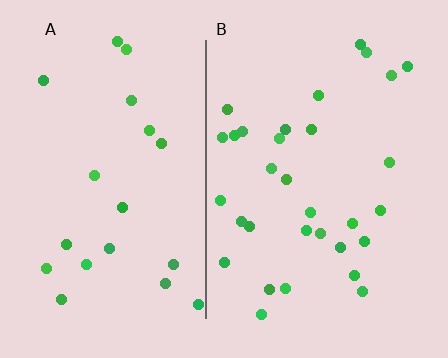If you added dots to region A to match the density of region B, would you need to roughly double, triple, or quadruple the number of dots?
Approximately double.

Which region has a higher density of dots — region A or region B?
B (the right).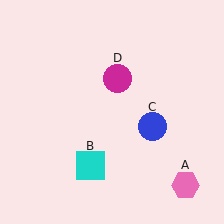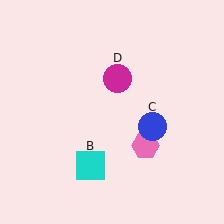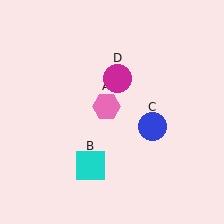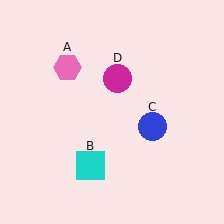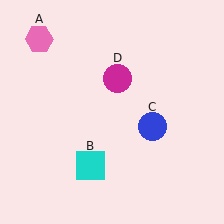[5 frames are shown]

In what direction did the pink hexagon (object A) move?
The pink hexagon (object A) moved up and to the left.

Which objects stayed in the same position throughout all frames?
Cyan square (object B) and blue circle (object C) and magenta circle (object D) remained stationary.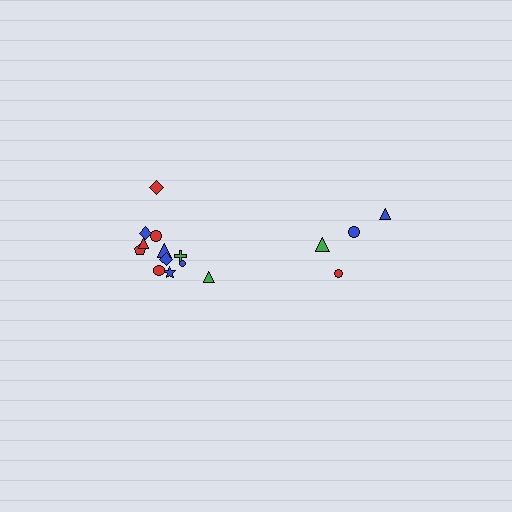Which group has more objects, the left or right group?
The left group.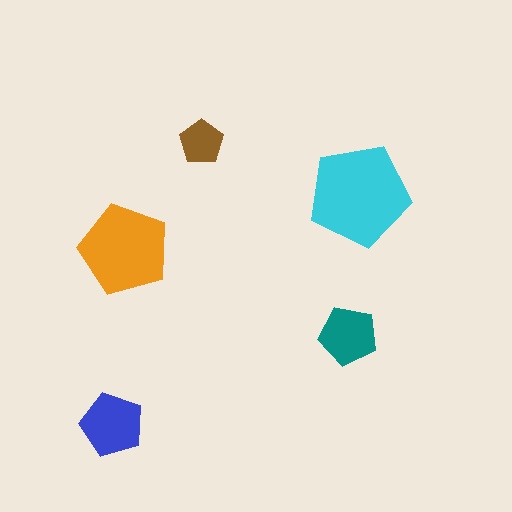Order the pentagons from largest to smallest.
the cyan one, the orange one, the blue one, the teal one, the brown one.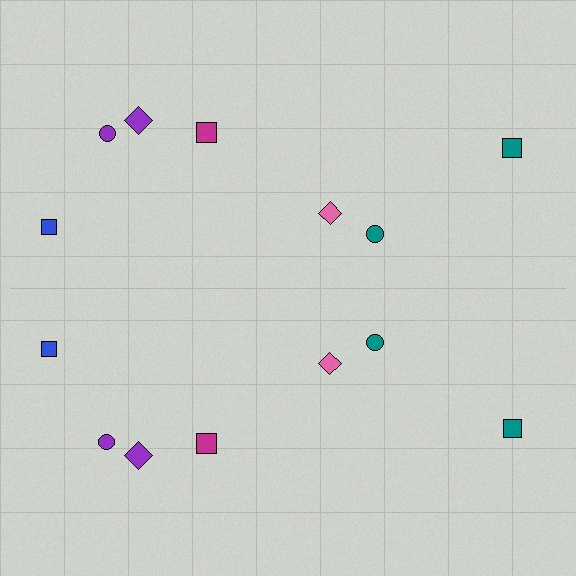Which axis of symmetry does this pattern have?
The pattern has a horizontal axis of symmetry running through the center of the image.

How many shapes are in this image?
There are 14 shapes in this image.